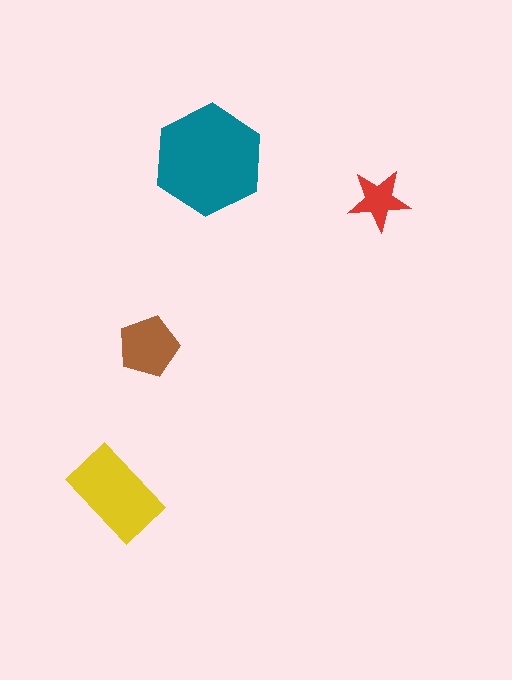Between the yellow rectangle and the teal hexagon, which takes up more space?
The teal hexagon.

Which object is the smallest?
The red star.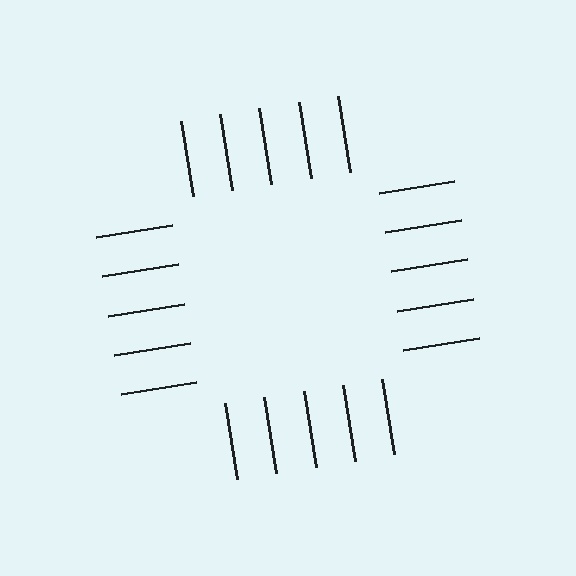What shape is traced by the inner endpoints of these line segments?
An illusory square — the line segments terminate on its edges but no continuous stroke is drawn.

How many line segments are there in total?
20 — 5 along each of the 4 edges.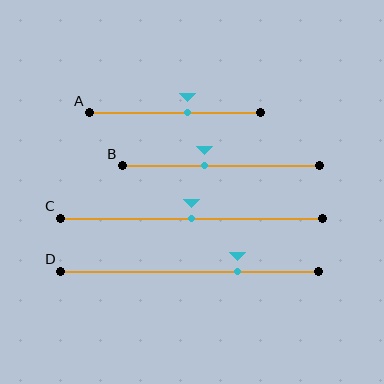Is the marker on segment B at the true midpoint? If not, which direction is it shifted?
No, the marker on segment B is shifted to the left by about 8% of the segment length.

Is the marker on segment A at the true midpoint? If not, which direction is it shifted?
No, the marker on segment A is shifted to the right by about 7% of the segment length.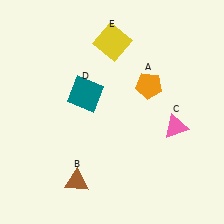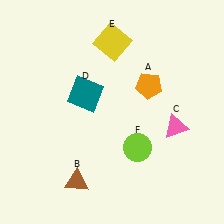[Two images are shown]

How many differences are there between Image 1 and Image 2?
There is 1 difference between the two images.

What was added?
A lime circle (F) was added in Image 2.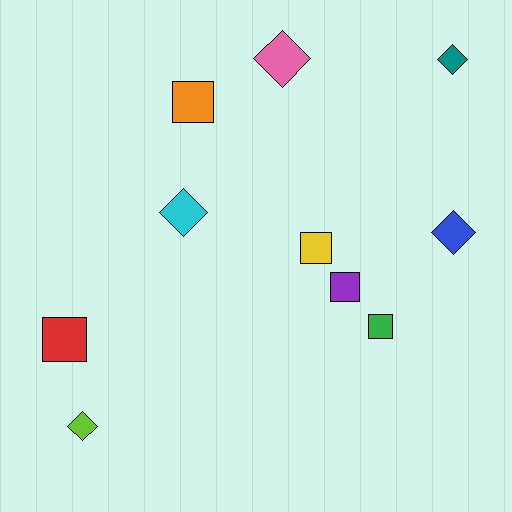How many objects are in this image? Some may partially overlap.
There are 10 objects.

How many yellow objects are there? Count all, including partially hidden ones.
There is 1 yellow object.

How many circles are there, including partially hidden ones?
There are no circles.